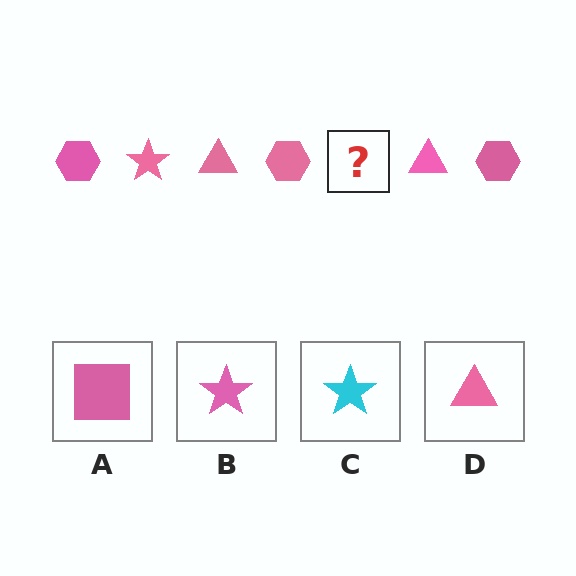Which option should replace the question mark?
Option B.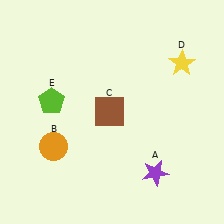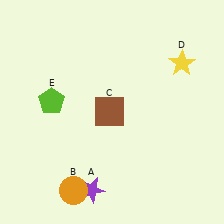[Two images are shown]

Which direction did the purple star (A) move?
The purple star (A) moved left.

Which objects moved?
The objects that moved are: the purple star (A), the orange circle (B).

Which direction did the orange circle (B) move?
The orange circle (B) moved down.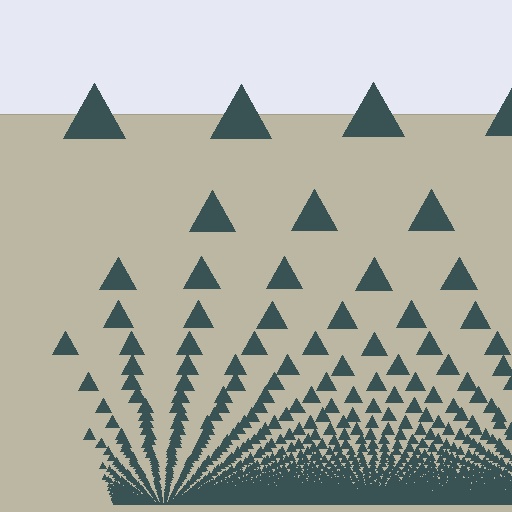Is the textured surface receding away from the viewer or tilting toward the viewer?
The surface appears to tilt toward the viewer. Texture elements get larger and sparser toward the top.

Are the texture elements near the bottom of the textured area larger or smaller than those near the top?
Smaller. The gradient is inverted — elements near the bottom are smaller and denser.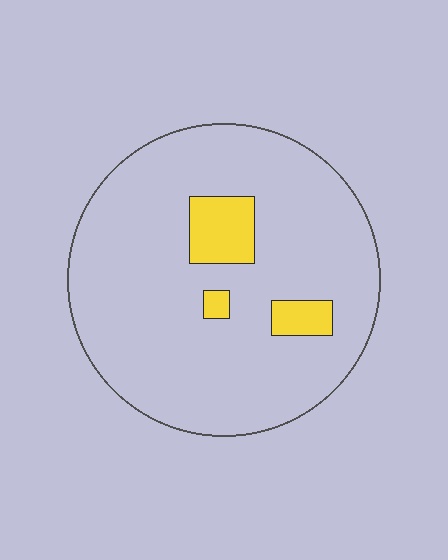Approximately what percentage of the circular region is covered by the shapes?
Approximately 10%.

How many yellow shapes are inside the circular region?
3.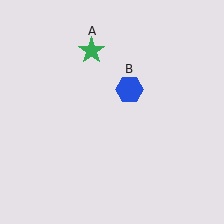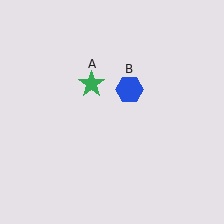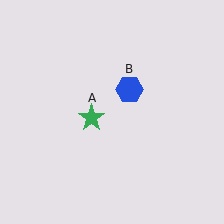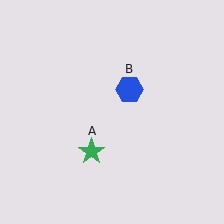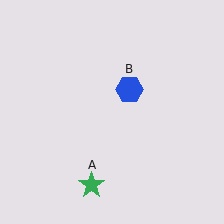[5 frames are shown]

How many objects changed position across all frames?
1 object changed position: green star (object A).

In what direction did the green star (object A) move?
The green star (object A) moved down.